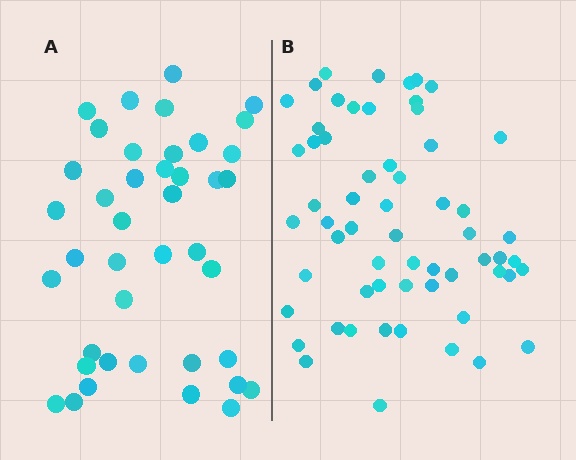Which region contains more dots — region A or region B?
Region B (the right region) has more dots.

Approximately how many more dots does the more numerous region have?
Region B has approximately 20 more dots than region A.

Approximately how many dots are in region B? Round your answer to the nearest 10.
About 60 dots.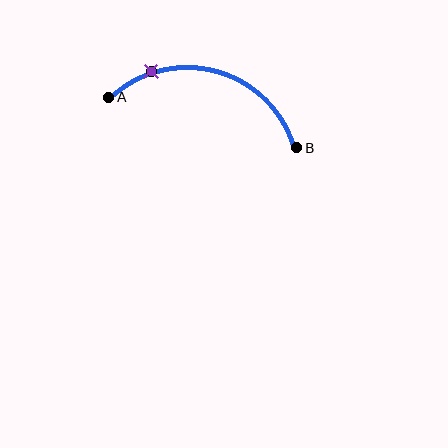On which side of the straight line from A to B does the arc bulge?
The arc bulges above the straight line connecting A and B.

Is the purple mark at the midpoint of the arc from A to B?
No. The purple mark lies on the arc but is closer to endpoint A. The arc midpoint would be at the point on the curve equidistant along the arc from both A and B.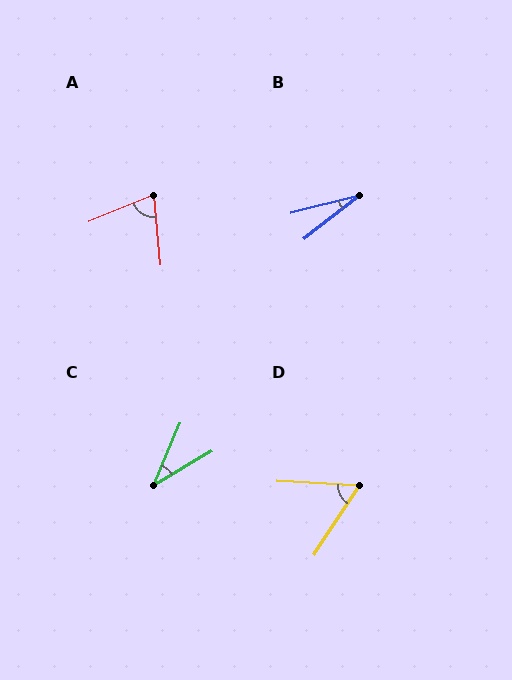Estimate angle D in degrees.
Approximately 59 degrees.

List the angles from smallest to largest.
B (24°), C (37°), D (59°), A (73°).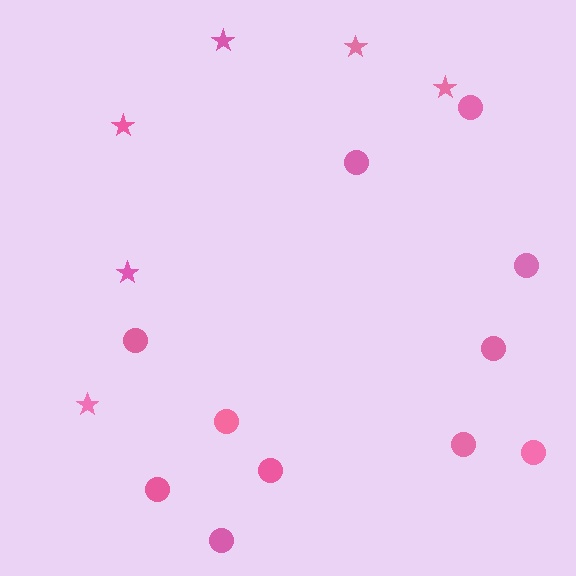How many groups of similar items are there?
There are 2 groups: one group of circles (11) and one group of stars (6).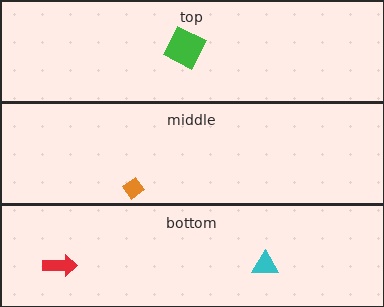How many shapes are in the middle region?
1.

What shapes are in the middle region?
The orange diamond.